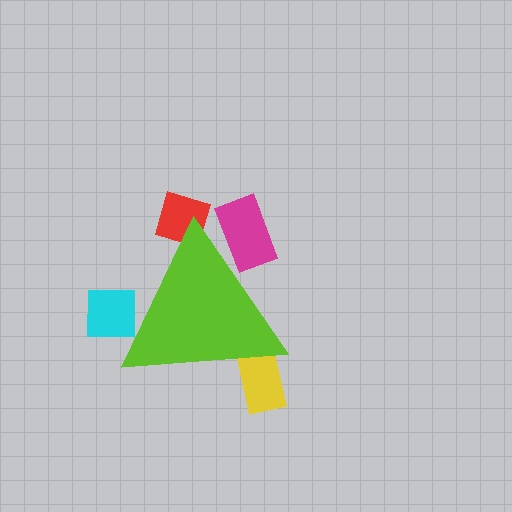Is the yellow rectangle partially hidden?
Yes, the yellow rectangle is partially hidden behind the lime triangle.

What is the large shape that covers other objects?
A lime triangle.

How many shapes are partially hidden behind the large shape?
4 shapes are partially hidden.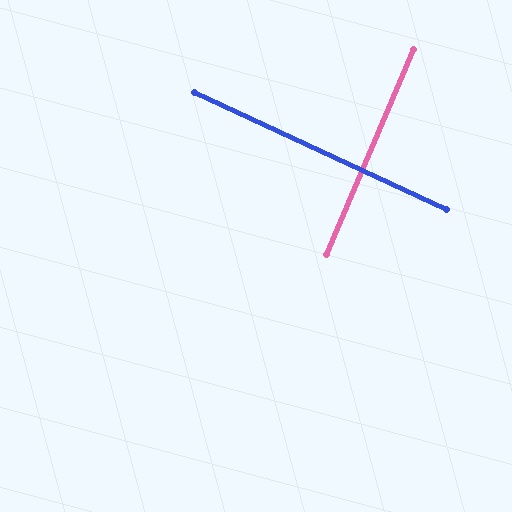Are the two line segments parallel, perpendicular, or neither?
Perpendicular — they meet at approximately 88°.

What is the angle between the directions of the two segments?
Approximately 88 degrees.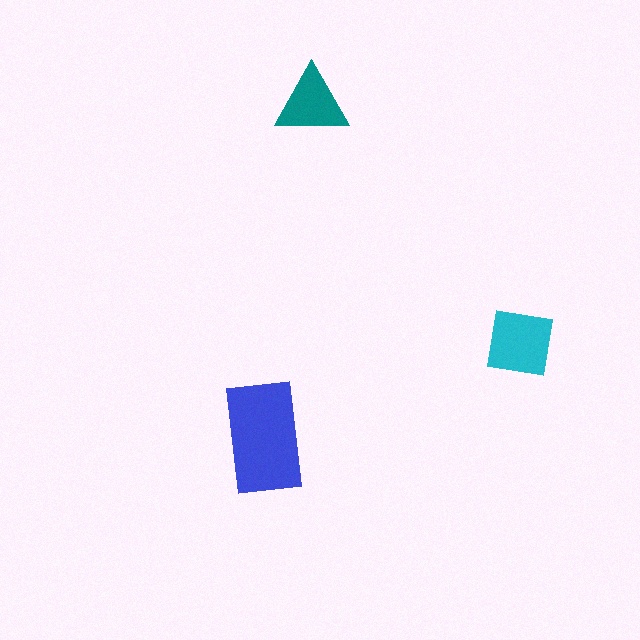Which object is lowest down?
The blue rectangle is bottommost.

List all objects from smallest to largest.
The teal triangle, the cyan square, the blue rectangle.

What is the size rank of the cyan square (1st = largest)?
2nd.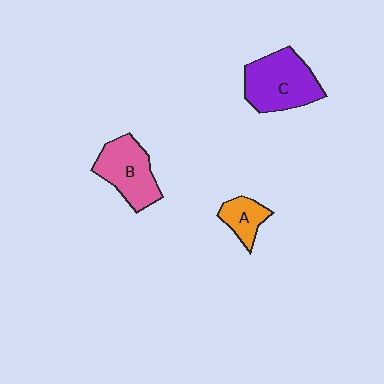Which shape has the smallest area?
Shape A (orange).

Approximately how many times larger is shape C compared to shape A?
Approximately 2.3 times.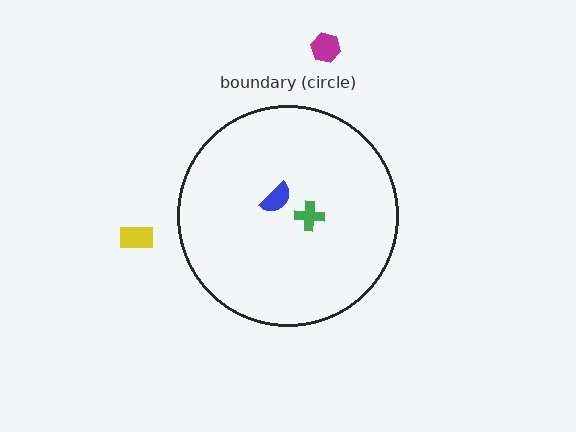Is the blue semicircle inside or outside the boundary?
Inside.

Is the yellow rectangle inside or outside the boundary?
Outside.